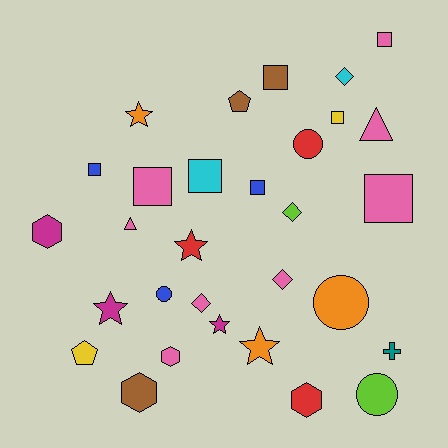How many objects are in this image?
There are 30 objects.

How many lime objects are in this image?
There are 2 lime objects.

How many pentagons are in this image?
There are 2 pentagons.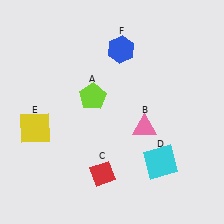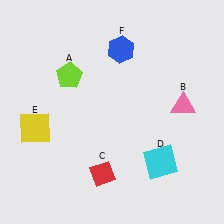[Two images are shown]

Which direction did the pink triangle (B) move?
The pink triangle (B) moved right.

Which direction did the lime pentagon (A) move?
The lime pentagon (A) moved left.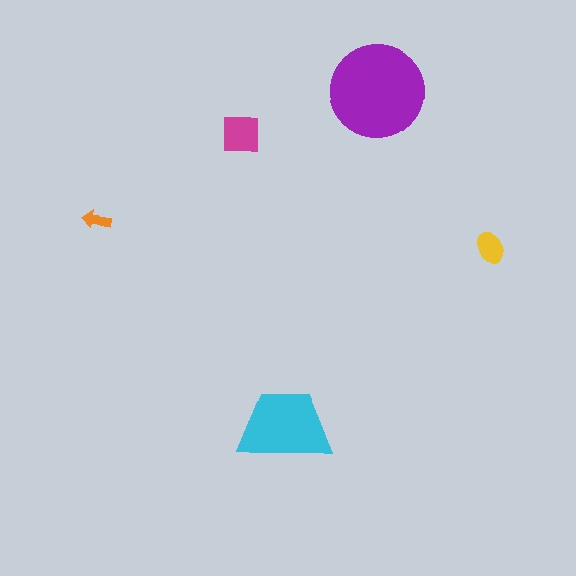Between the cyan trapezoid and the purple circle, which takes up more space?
The purple circle.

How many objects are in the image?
There are 5 objects in the image.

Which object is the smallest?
The orange arrow.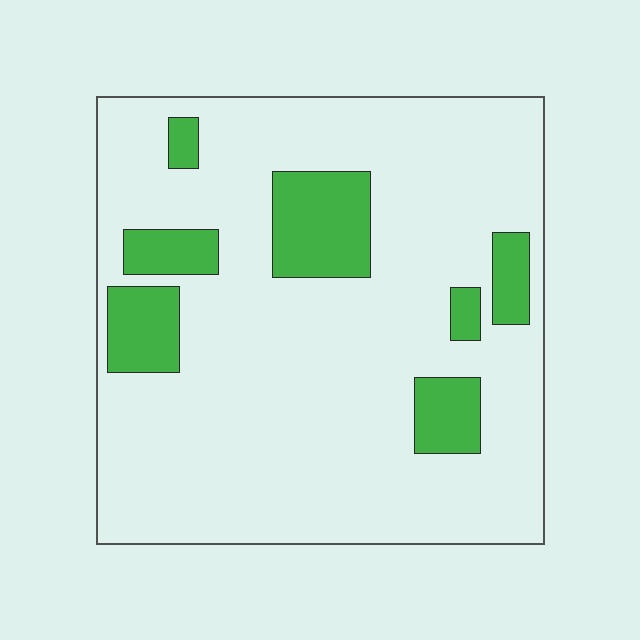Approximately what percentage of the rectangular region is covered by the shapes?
Approximately 15%.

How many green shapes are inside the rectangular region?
7.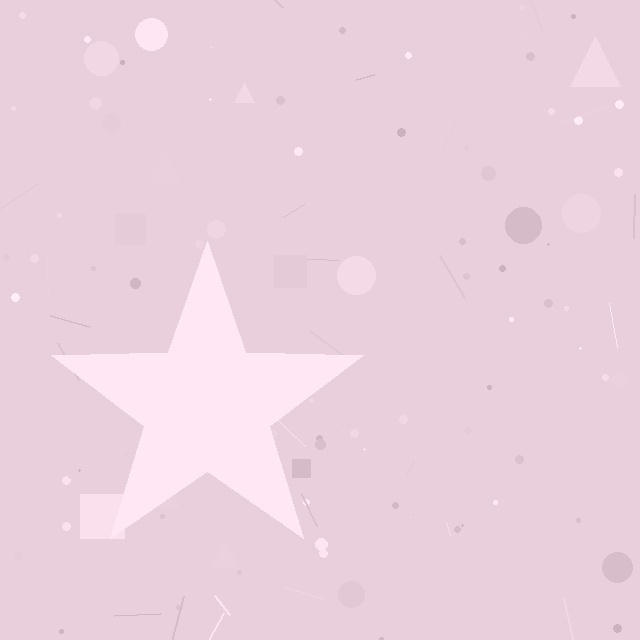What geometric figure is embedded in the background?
A star is embedded in the background.